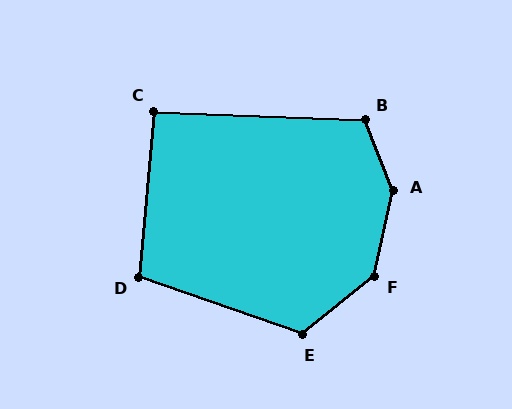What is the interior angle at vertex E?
Approximately 122 degrees (obtuse).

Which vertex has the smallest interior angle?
C, at approximately 93 degrees.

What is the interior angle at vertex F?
Approximately 142 degrees (obtuse).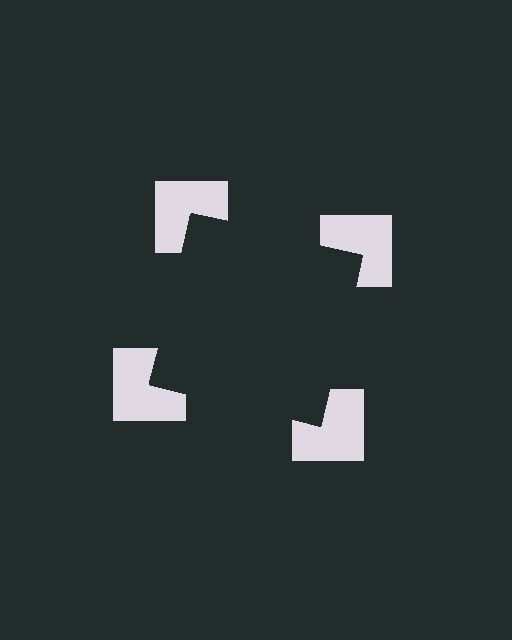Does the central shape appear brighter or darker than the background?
It typically appears slightly darker than the background, even though no actual brightness change is drawn.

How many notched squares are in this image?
There are 4 — one at each vertex of the illusory square.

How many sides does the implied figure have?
4 sides.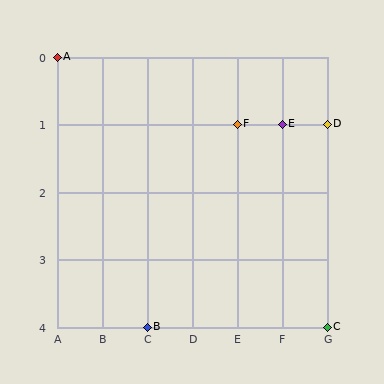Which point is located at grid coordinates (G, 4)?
Point C is at (G, 4).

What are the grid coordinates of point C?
Point C is at grid coordinates (G, 4).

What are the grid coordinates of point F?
Point F is at grid coordinates (E, 1).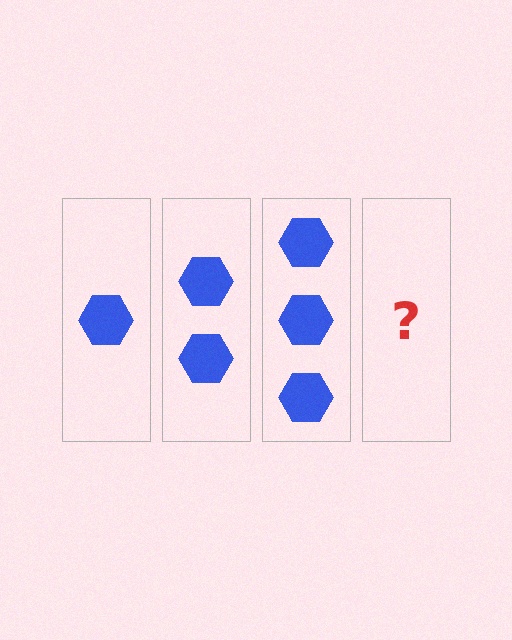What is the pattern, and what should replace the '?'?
The pattern is that each step adds one more hexagon. The '?' should be 4 hexagons.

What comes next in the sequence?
The next element should be 4 hexagons.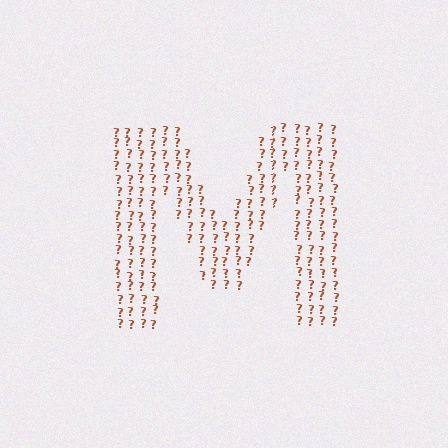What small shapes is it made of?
It is made of small question marks.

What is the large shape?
The large shape is the letter M.